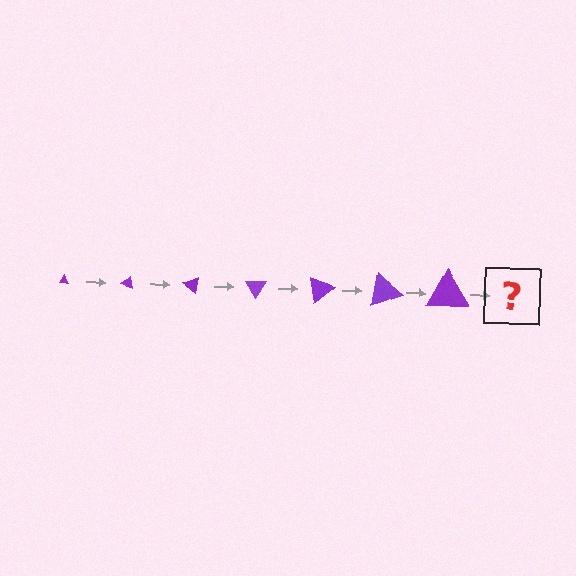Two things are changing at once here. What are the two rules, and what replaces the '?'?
The two rules are that the triangle grows larger each step and it rotates 20 degrees each step. The '?' should be a triangle, larger than the previous one and rotated 140 degrees from the start.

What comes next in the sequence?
The next element should be a triangle, larger than the previous one and rotated 140 degrees from the start.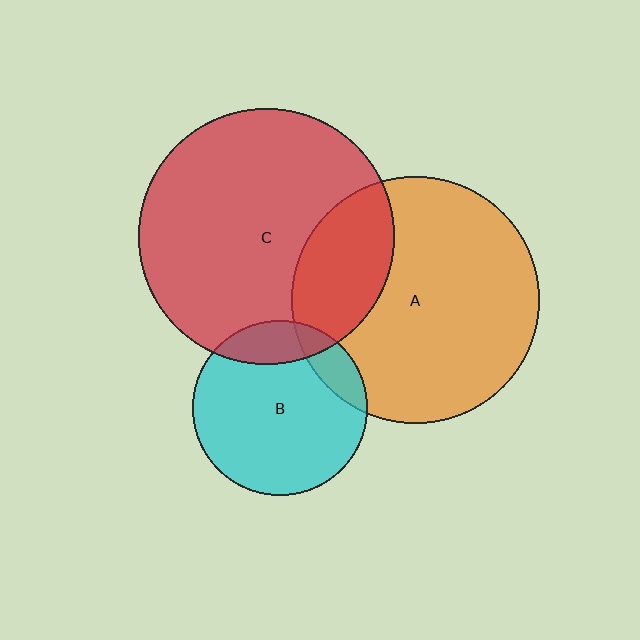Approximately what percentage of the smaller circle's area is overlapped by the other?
Approximately 25%.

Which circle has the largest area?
Circle C (red).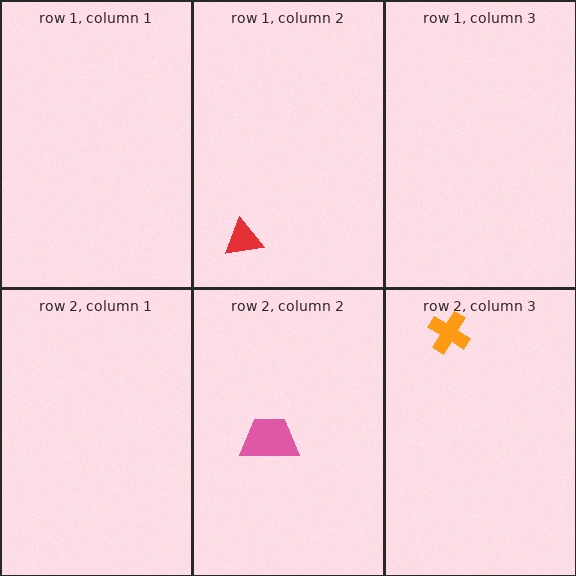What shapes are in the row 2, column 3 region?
The orange cross.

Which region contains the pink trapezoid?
The row 2, column 2 region.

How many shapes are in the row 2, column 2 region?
1.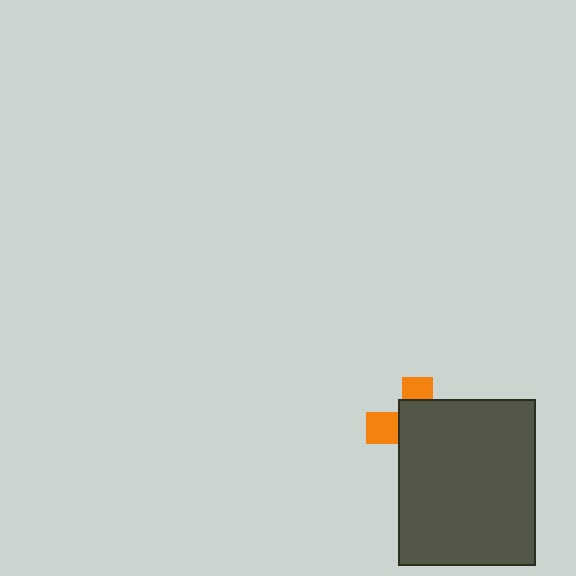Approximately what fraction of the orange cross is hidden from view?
Roughly 69% of the orange cross is hidden behind the dark gray rectangle.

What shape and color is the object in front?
The object in front is a dark gray rectangle.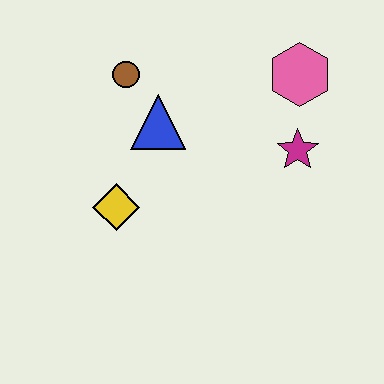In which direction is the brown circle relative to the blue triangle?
The brown circle is above the blue triangle.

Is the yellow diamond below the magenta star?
Yes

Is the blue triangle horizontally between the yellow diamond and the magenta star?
Yes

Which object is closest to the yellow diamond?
The blue triangle is closest to the yellow diamond.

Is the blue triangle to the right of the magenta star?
No